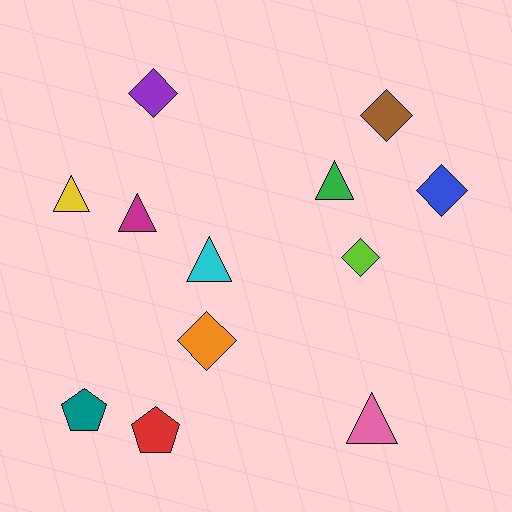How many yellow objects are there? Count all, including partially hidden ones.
There is 1 yellow object.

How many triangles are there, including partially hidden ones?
There are 5 triangles.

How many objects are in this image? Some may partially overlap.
There are 12 objects.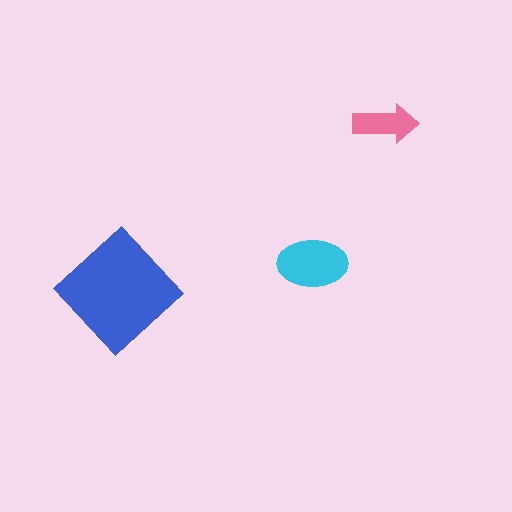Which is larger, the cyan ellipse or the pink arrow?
The cyan ellipse.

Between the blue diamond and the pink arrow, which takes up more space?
The blue diamond.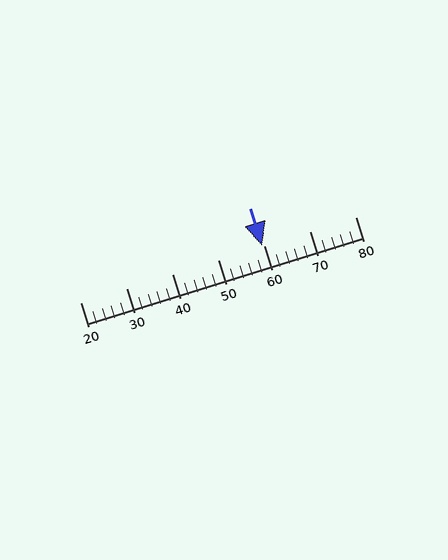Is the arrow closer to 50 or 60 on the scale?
The arrow is closer to 60.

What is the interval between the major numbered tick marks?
The major tick marks are spaced 10 units apart.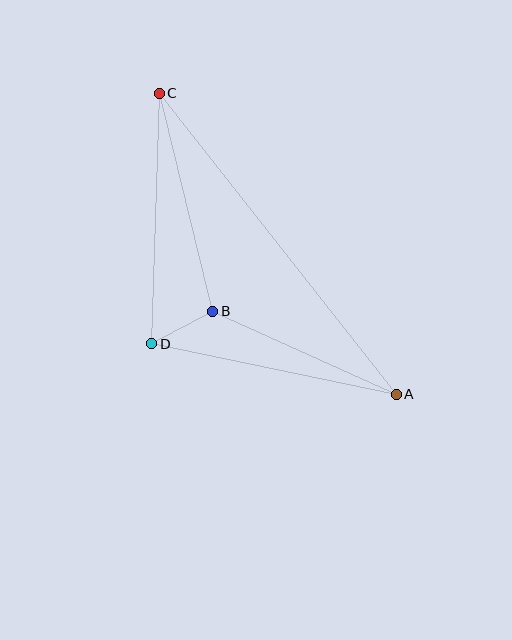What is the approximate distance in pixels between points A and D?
The distance between A and D is approximately 250 pixels.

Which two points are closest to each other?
Points B and D are closest to each other.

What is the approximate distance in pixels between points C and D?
The distance between C and D is approximately 251 pixels.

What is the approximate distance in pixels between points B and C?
The distance between B and C is approximately 224 pixels.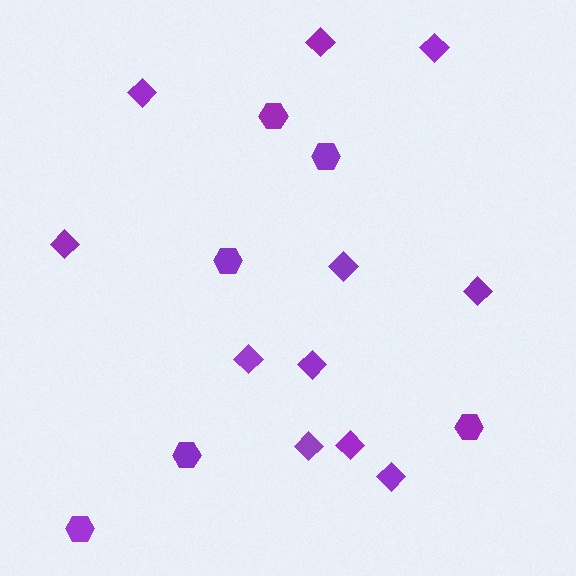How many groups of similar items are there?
There are 2 groups: one group of diamonds (11) and one group of hexagons (6).